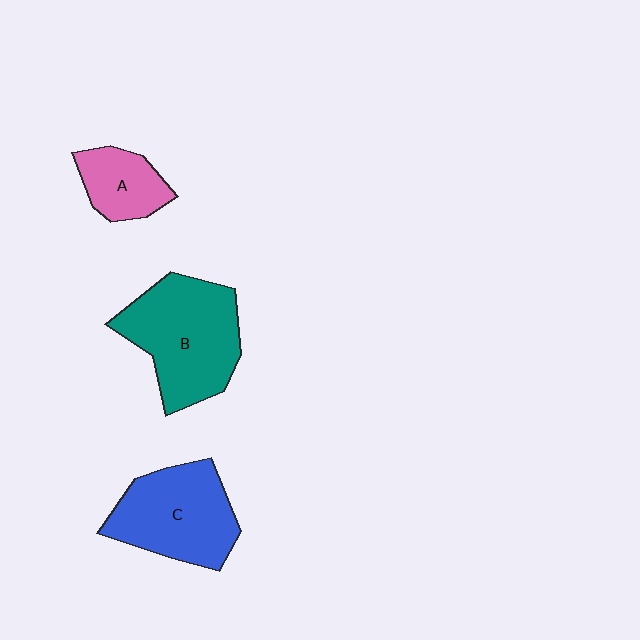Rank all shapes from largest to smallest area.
From largest to smallest: B (teal), C (blue), A (pink).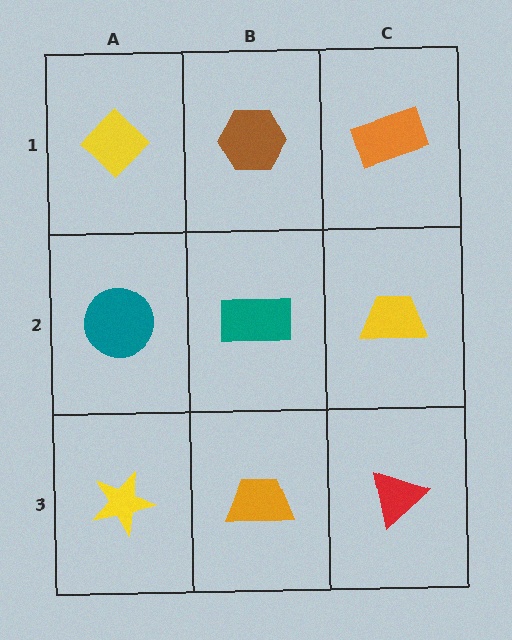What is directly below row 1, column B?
A teal rectangle.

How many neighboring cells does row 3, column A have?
2.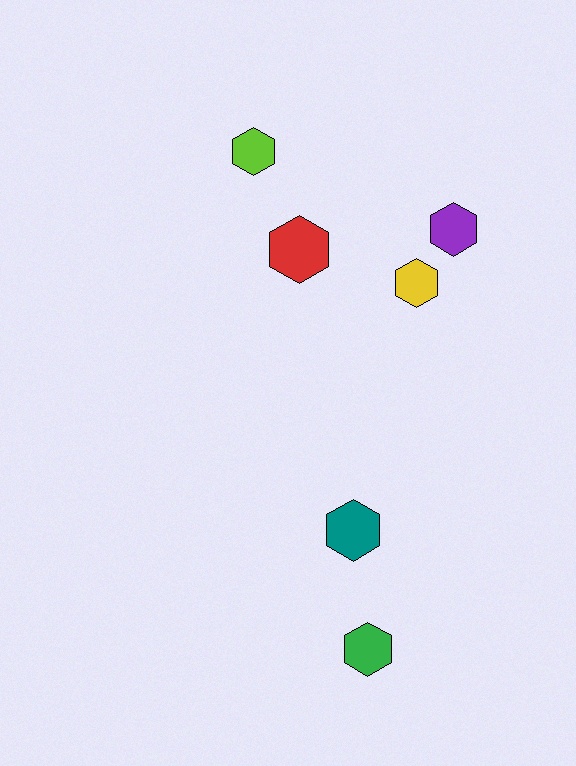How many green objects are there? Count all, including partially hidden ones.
There is 1 green object.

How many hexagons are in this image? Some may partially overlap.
There are 6 hexagons.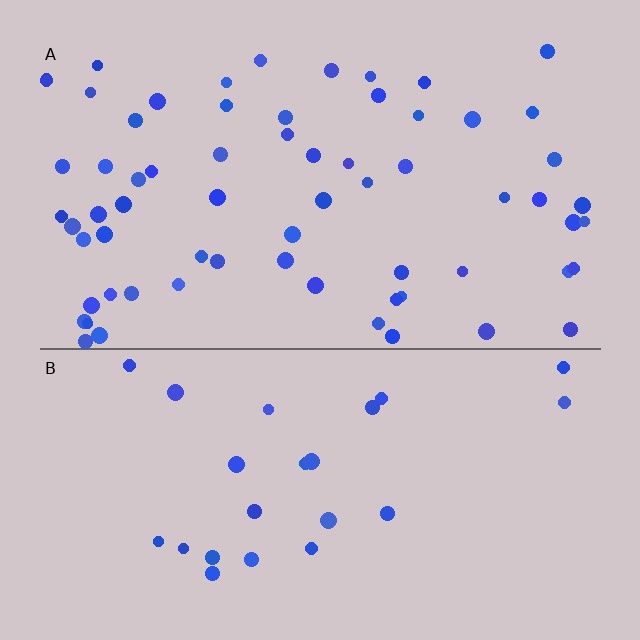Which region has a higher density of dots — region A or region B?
A (the top).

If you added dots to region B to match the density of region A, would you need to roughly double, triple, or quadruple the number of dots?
Approximately triple.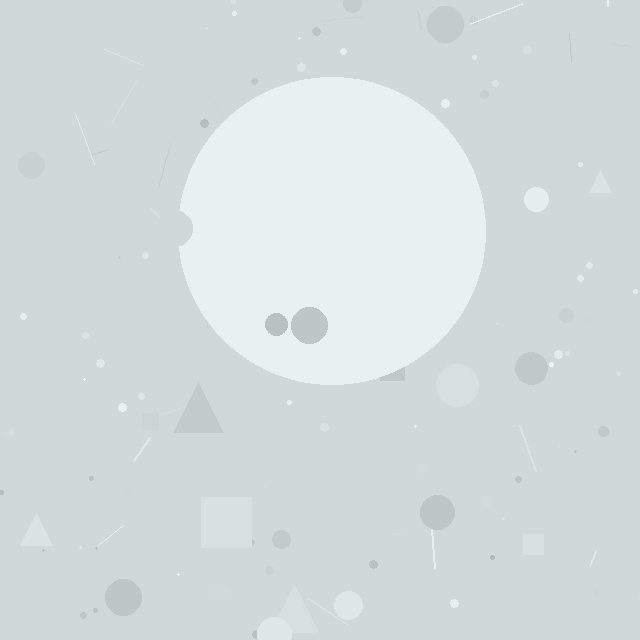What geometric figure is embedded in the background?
A circle is embedded in the background.